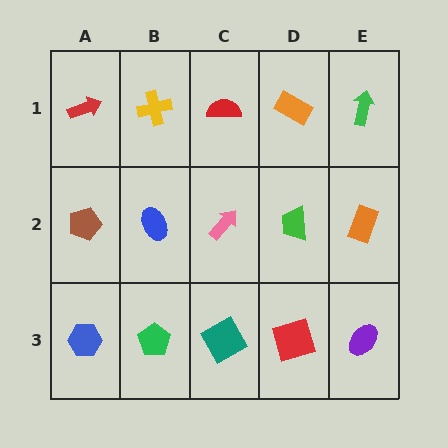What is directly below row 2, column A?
A blue hexagon.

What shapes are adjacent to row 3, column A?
A brown pentagon (row 2, column A), a green pentagon (row 3, column B).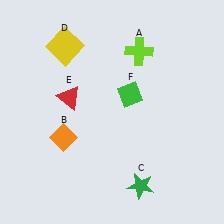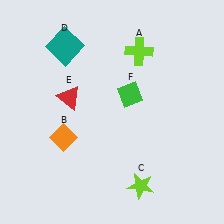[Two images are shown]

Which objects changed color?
C changed from green to lime. D changed from yellow to teal.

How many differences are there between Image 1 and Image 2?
There are 2 differences between the two images.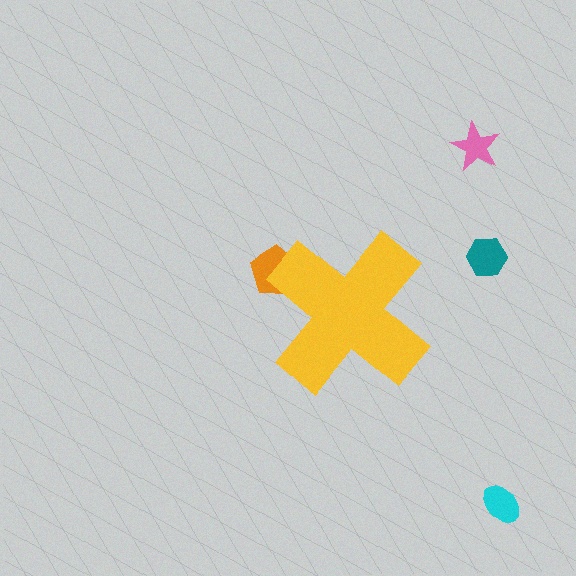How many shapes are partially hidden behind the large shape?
1 shape is partially hidden.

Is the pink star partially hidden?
No, the pink star is fully visible.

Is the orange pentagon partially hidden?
Yes, the orange pentagon is partially hidden behind the yellow cross.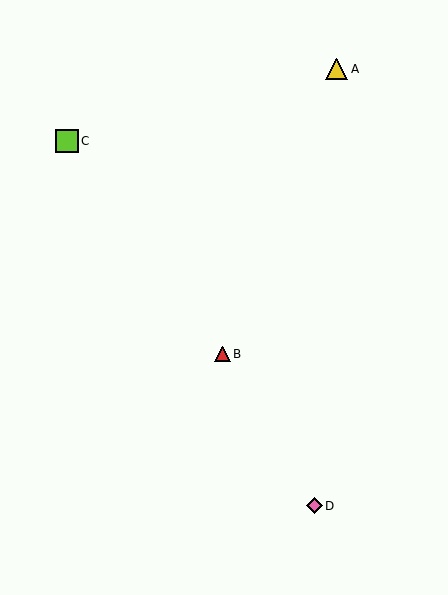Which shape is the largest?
The lime square (labeled C) is the largest.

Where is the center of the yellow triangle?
The center of the yellow triangle is at (337, 69).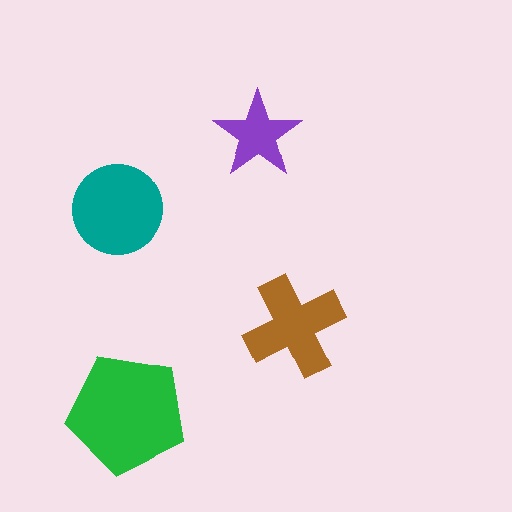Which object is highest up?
The purple star is topmost.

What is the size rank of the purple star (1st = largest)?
4th.